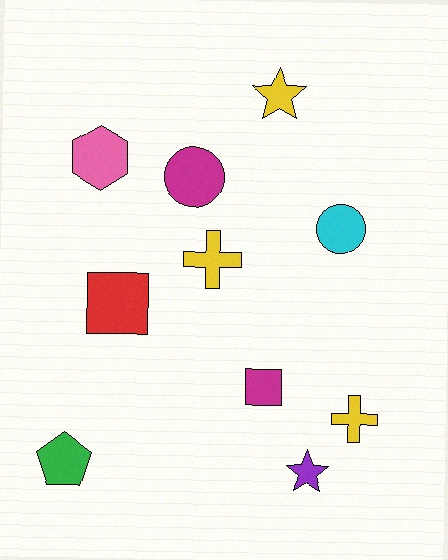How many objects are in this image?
There are 10 objects.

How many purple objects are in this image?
There is 1 purple object.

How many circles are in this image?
There are 2 circles.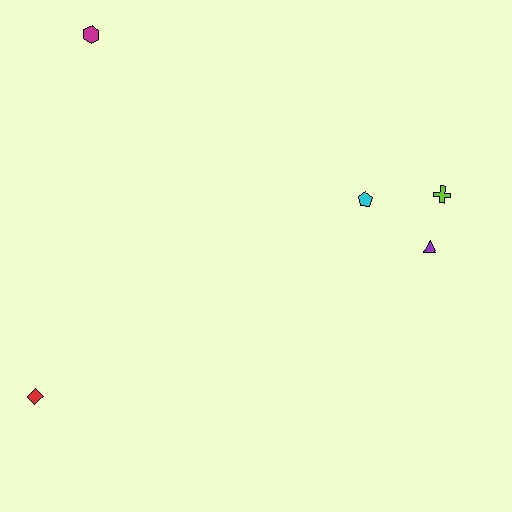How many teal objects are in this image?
There are no teal objects.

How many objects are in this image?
There are 5 objects.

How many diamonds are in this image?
There is 1 diamond.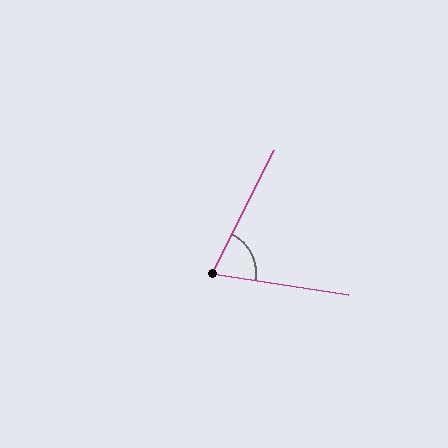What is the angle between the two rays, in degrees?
Approximately 72 degrees.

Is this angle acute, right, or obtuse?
It is acute.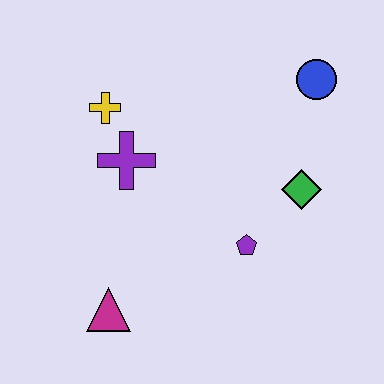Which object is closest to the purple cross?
The yellow cross is closest to the purple cross.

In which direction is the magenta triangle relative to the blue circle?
The magenta triangle is below the blue circle.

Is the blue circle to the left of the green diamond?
No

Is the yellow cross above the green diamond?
Yes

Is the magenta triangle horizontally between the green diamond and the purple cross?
No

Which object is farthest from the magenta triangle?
The blue circle is farthest from the magenta triangle.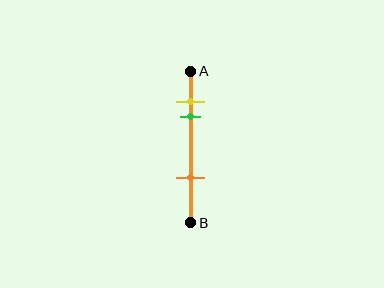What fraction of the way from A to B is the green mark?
The green mark is approximately 30% (0.3) of the way from A to B.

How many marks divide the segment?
There are 3 marks dividing the segment.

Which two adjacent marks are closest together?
The yellow and green marks are the closest adjacent pair.